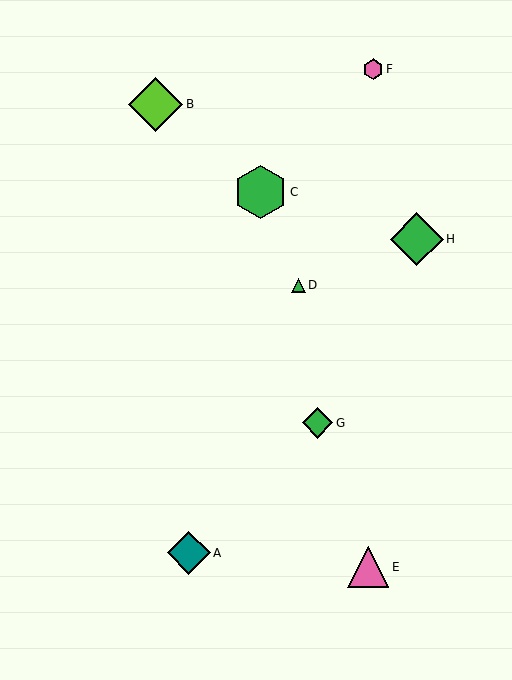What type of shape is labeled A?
Shape A is a teal diamond.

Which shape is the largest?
The lime diamond (labeled B) is the largest.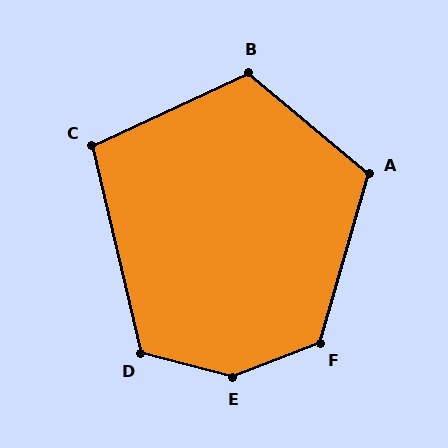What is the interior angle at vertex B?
Approximately 115 degrees (obtuse).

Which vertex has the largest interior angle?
E, at approximately 144 degrees.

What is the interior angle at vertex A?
Approximately 114 degrees (obtuse).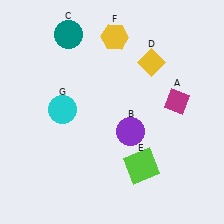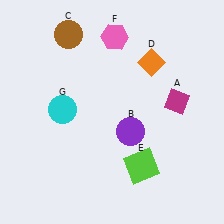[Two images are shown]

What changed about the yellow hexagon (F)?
In Image 1, F is yellow. In Image 2, it changed to pink.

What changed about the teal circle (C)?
In Image 1, C is teal. In Image 2, it changed to brown.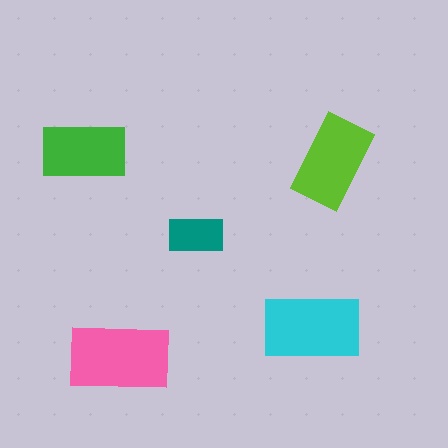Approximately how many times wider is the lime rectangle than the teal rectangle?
About 1.5 times wider.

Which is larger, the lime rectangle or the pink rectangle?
The pink one.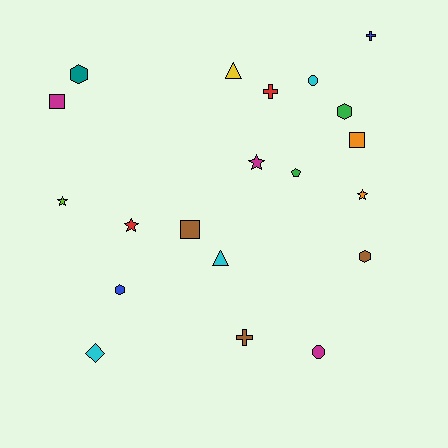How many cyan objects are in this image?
There are 3 cyan objects.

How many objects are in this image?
There are 20 objects.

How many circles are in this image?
There are 2 circles.